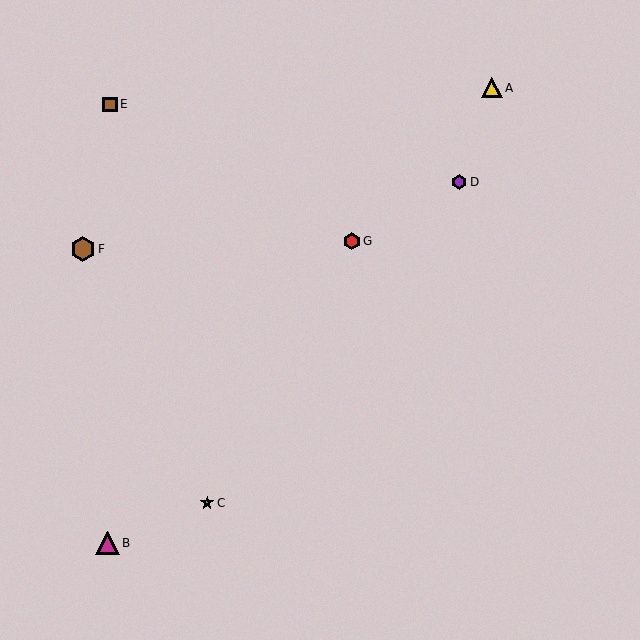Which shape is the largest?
The brown hexagon (labeled F) is the largest.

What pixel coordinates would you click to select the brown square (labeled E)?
Click at (110, 104) to select the brown square E.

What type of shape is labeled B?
Shape B is a magenta triangle.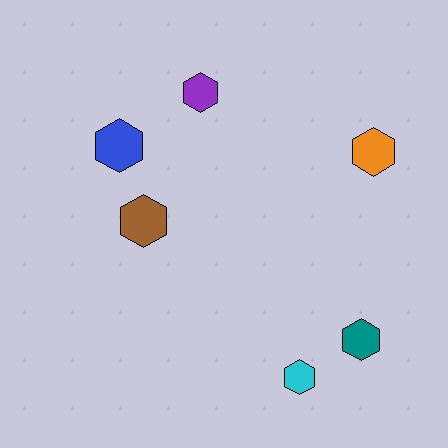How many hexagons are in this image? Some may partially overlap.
There are 6 hexagons.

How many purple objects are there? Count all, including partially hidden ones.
There is 1 purple object.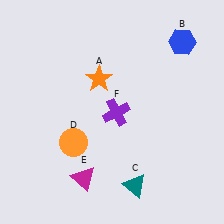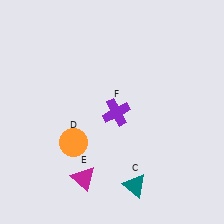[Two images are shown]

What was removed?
The orange star (A), the blue hexagon (B) were removed in Image 2.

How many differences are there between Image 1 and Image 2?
There are 2 differences between the two images.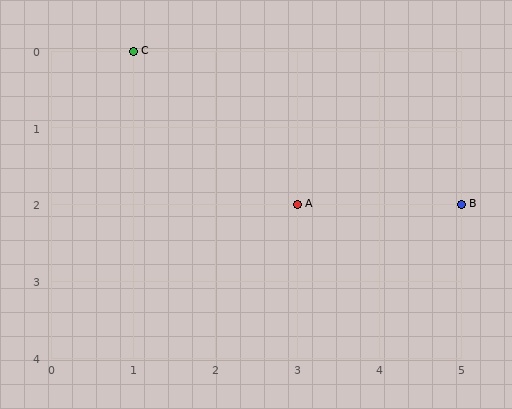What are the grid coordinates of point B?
Point B is at grid coordinates (5, 2).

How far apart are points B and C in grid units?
Points B and C are 4 columns and 2 rows apart (about 4.5 grid units diagonally).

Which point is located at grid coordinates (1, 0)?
Point C is at (1, 0).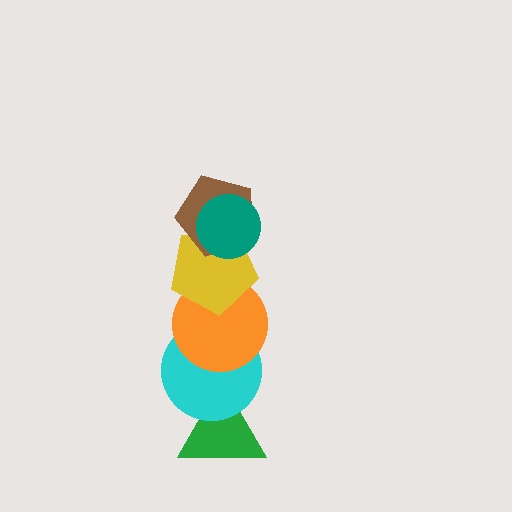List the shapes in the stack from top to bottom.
From top to bottom: the teal circle, the brown pentagon, the yellow pentagon, the orange circle, the cyan circle, the green triangle.